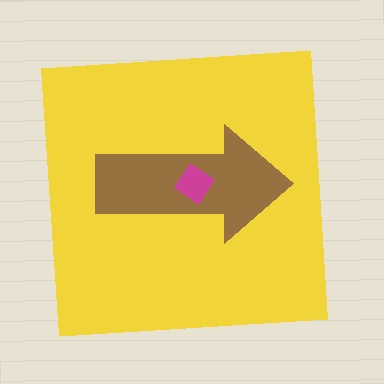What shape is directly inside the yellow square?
The brown arrow.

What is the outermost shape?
The yellow square.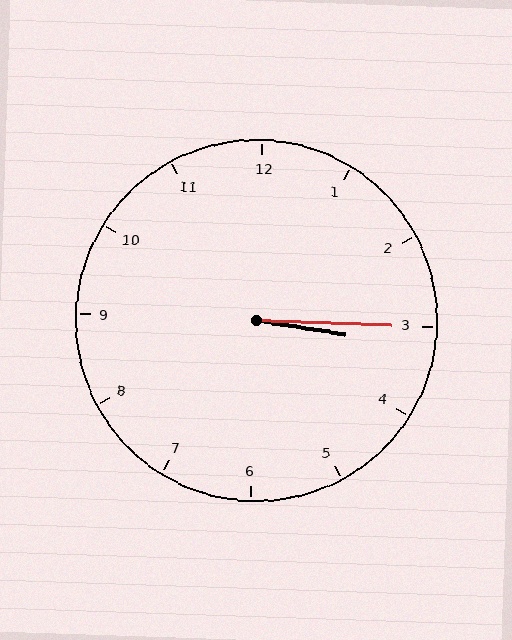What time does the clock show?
3:15.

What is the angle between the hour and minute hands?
Approximately 8 degrees.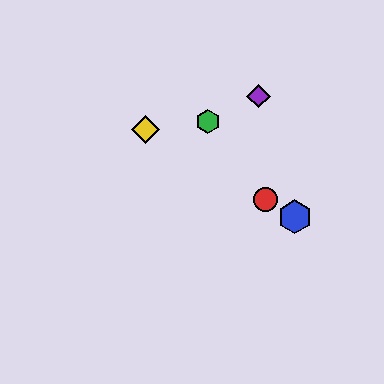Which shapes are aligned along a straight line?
The red circle, the blue hexagon, the yellow diamond are aligned along a straight line.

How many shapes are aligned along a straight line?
3 shapes (the red circle, the blue hexagon, the yellow diamond) are aligned along a straight line.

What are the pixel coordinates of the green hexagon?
The green hexagon is at (208, 121).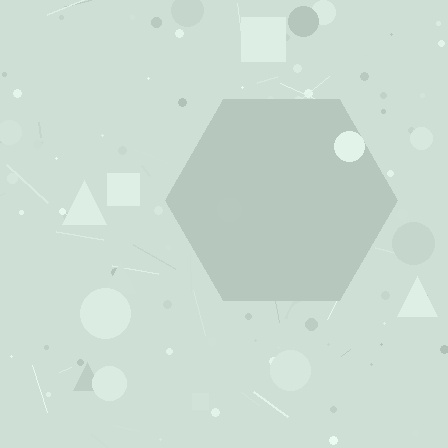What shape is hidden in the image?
A hexagon is hidden in the image.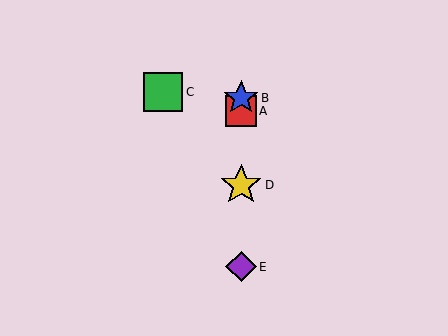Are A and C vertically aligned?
No, A is at x≈241 and C is at x≈163.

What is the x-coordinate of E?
Object E is at x≈241.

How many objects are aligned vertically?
4 objects (A, B, D, E) are aligned vertically.